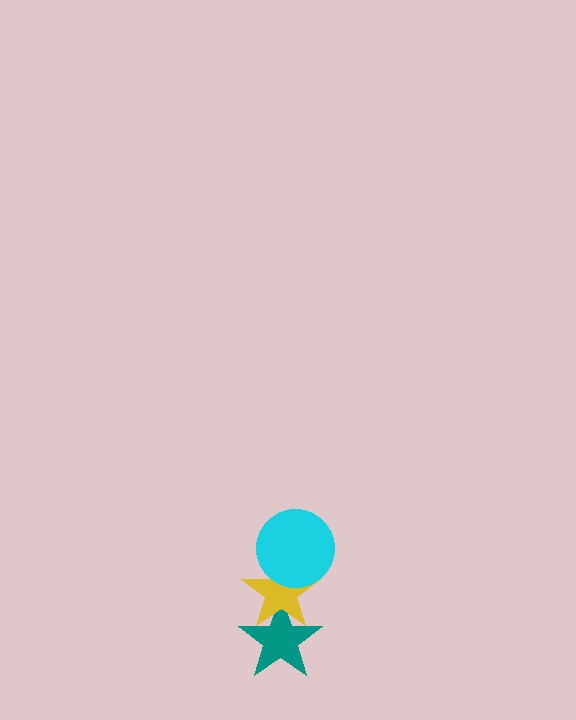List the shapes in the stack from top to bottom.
From top to bottom: the cyan circle, the yellow star, the teal star.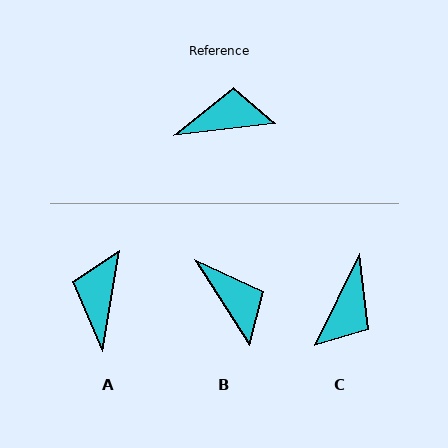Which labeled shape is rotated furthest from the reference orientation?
C, about 122 degrees away.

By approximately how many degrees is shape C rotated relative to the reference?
Approximately 122 degrees clockwise.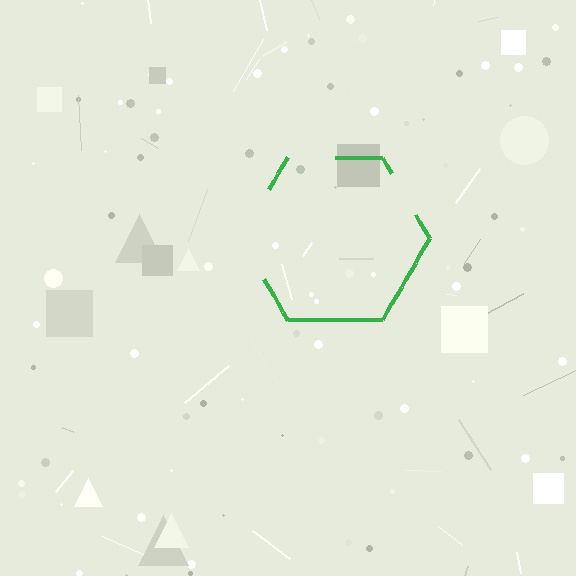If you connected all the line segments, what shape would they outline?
They would outline a hexagon.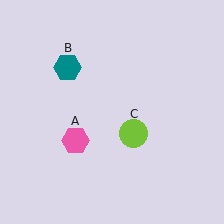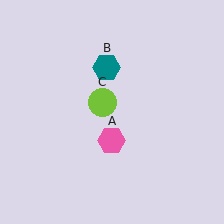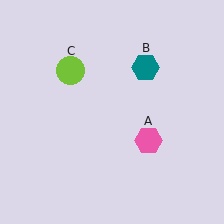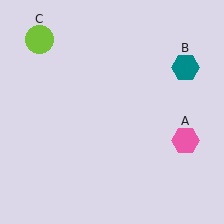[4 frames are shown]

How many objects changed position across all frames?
3 objects changed position: pink hexagon (object A), teal hexagon (object B), lime circle (object C).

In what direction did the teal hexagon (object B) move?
The teal hexagon (object B) moved right.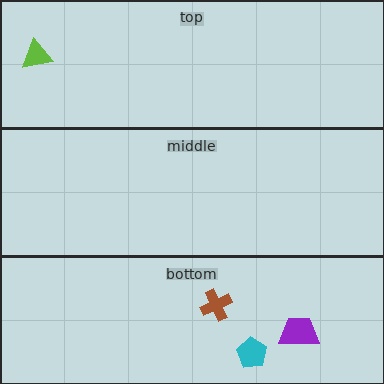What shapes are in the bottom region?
The cyan pentagon, the purple trapezoid, the brown cross.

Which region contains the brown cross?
The bottom region.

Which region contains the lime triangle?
The top region.